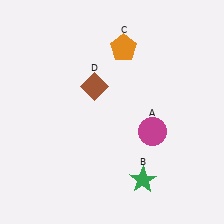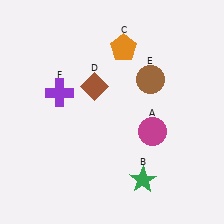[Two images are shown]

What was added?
A brown circle (E), a purple cross (F) were added in Image 2.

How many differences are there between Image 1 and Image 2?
There are 2 differences between the two images.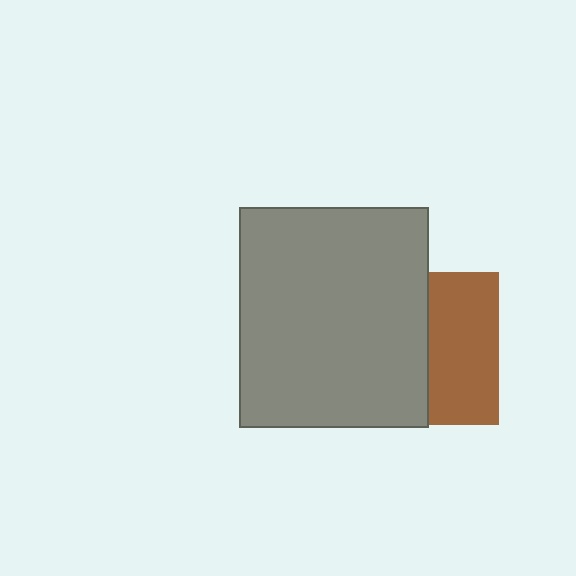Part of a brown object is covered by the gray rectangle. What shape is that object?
It is a square.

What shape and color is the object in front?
The object in front is a gray rectangle.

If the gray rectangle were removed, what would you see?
You would see the complete brown square.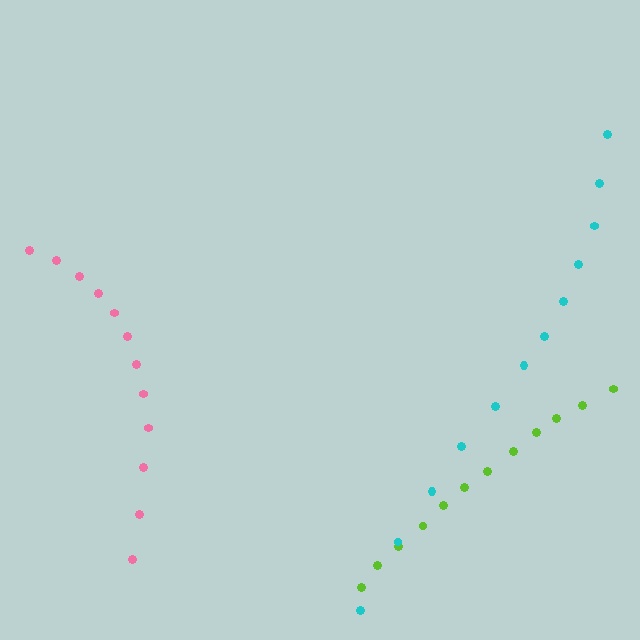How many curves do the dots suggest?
There are 3 distinct paths.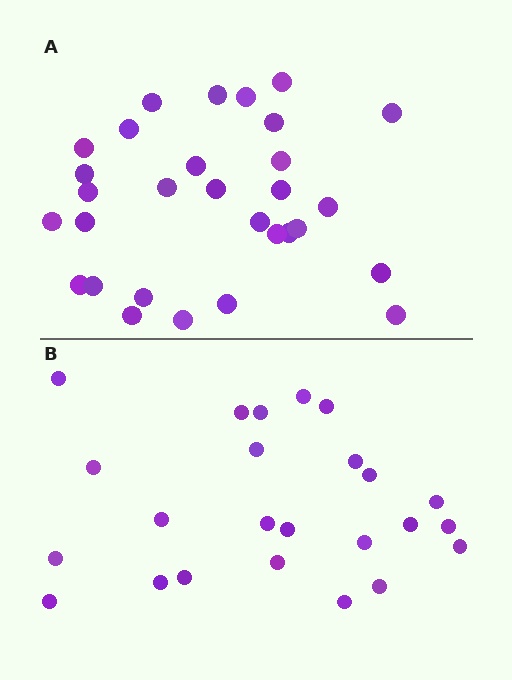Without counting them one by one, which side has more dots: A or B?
Region A (the top region) has more dots.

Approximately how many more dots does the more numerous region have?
Region A has about 6 more dots than region B.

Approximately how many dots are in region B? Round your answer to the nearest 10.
About 20 dots. (The exact count is 24, which rounds to 20.)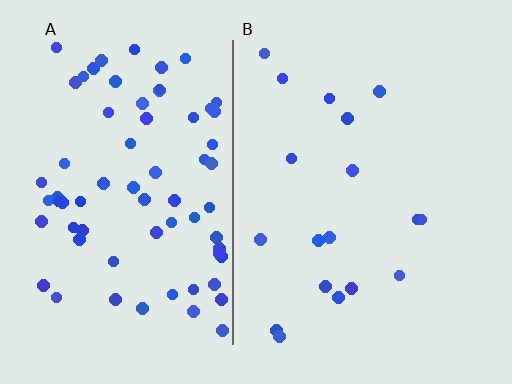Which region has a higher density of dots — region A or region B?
A (the left).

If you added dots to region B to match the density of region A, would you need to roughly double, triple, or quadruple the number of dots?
Approximately quadruple.